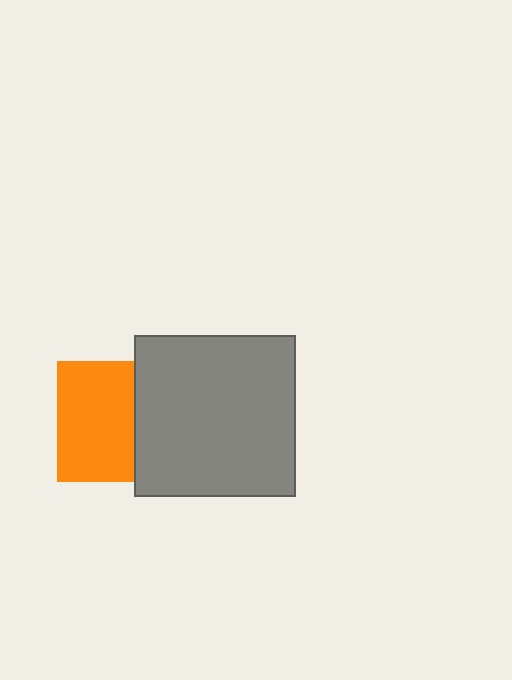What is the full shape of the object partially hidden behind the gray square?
The partially hidden object is an orange square.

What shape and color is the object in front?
The object in front is a gray square.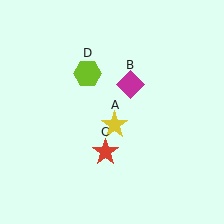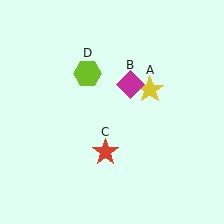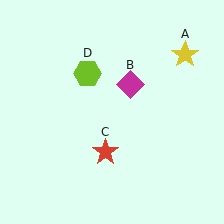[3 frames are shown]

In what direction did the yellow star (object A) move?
The yellow star (object A) moved up and to the right.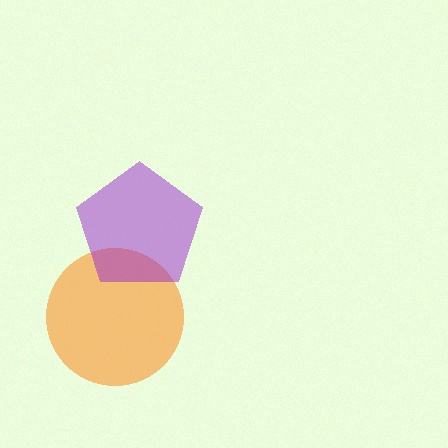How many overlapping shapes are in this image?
There are 2 overlapping shapes in the image.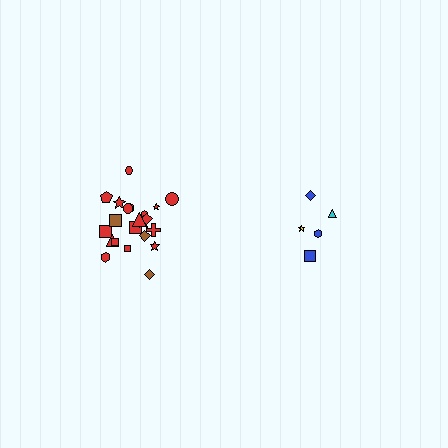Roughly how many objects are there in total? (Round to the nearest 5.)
Roughly 25 objects in total.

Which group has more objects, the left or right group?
The left group.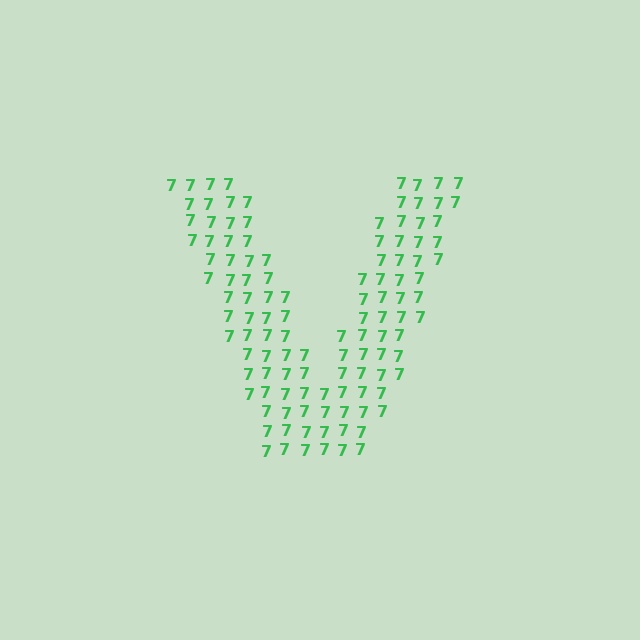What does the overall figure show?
The overall figure shows the letter V.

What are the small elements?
The small elements are digit 7's.